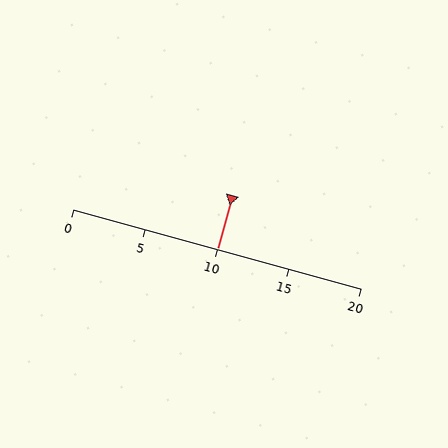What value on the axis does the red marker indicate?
The marker indicates approximately 10.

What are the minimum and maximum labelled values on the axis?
The axis runs from 0 to 20.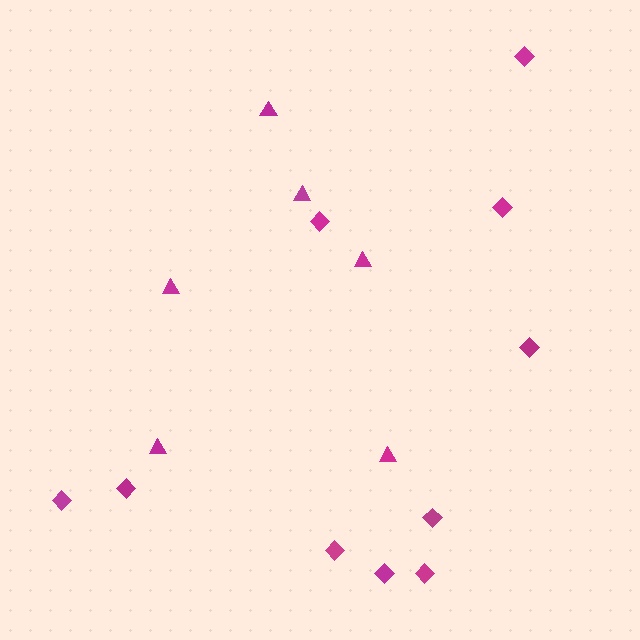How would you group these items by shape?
There are 2 groups: one group of diamonds (10) and one group of triangles (6).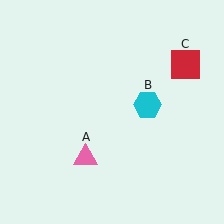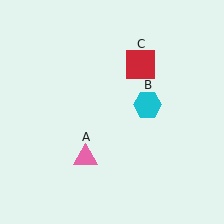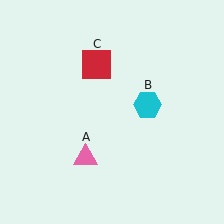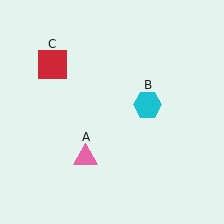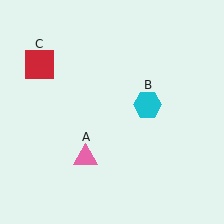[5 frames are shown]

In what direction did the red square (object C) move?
The red square (object C) moved left.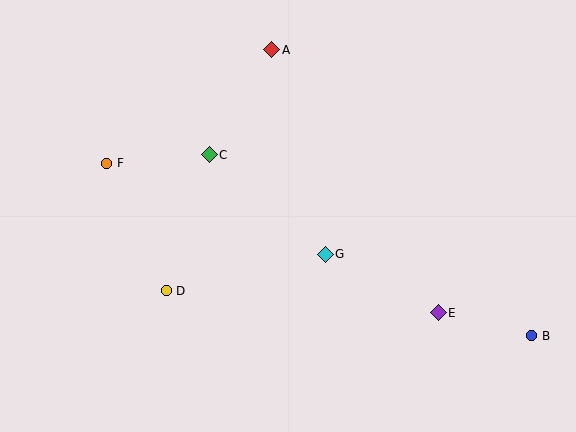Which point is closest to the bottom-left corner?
Point D is closest to the bottom-left corner.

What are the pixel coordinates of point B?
Point B is at (532, 336).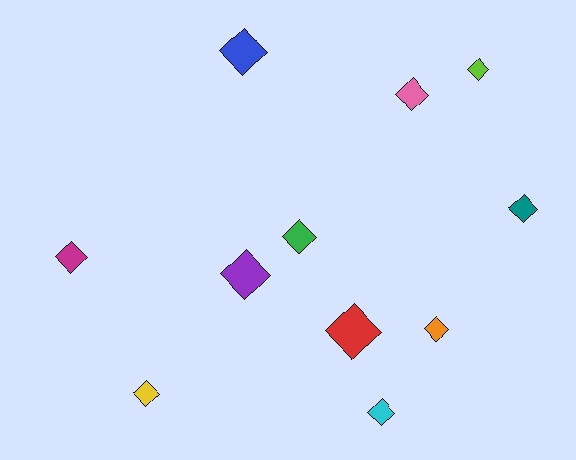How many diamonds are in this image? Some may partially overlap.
There are 11 diamonds.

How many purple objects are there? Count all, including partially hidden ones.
There is 1 purple object.